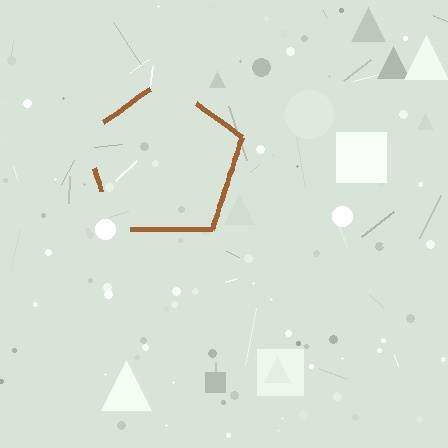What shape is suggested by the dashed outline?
The dashed outline suggests a pentagon.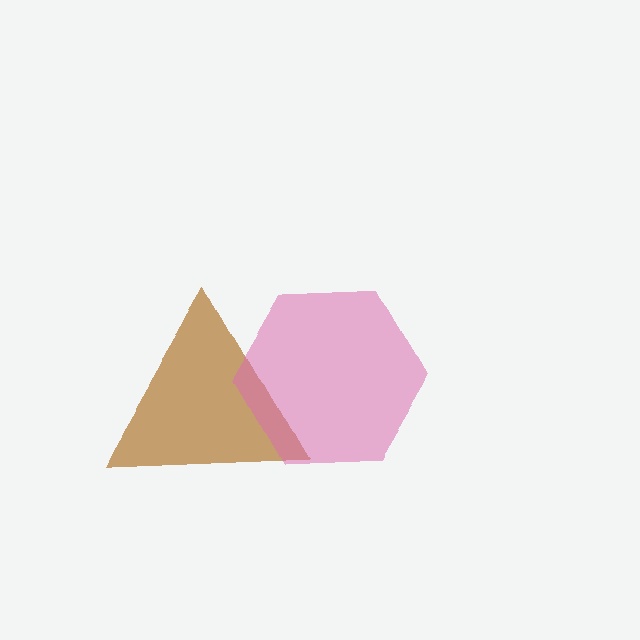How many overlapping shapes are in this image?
There are 2 overlapping shapes in the image.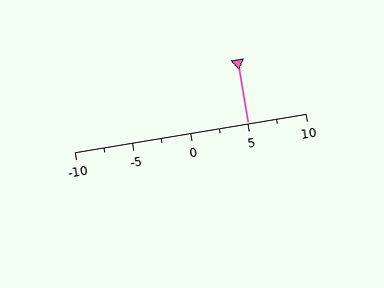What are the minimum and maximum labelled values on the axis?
The axis runs from -10 to 10.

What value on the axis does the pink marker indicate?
The marker indicates approximately 5.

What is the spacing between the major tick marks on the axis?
The major ticks are spaced 5 apart.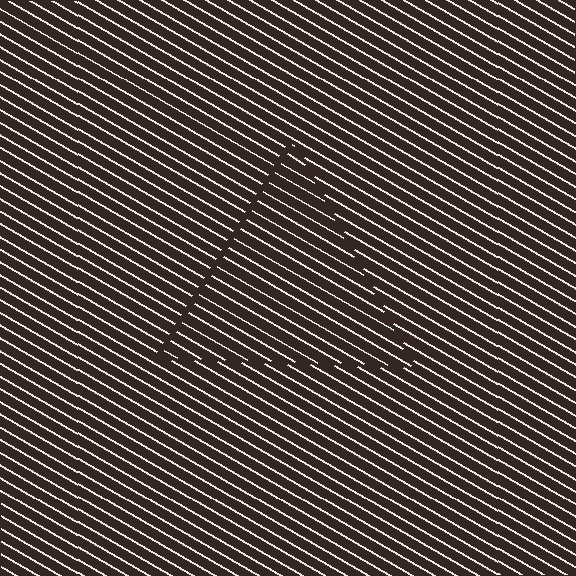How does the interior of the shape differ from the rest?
The interior of the shape contains the same grating, shifted by half a period — the contour is defined by the phase discontinuity where line-ends from the inner and outer gratings abut.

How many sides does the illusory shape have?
3 sides — the line-ends trace a triangle.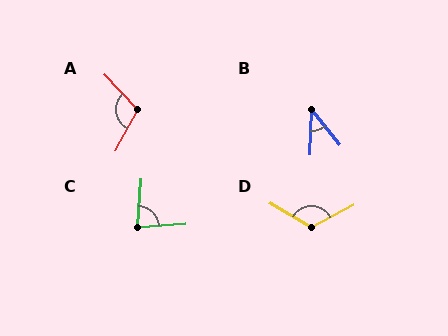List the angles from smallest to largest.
B (41°), C (82°), A (108°), D (122°).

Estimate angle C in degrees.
Approximately 82 degrees.